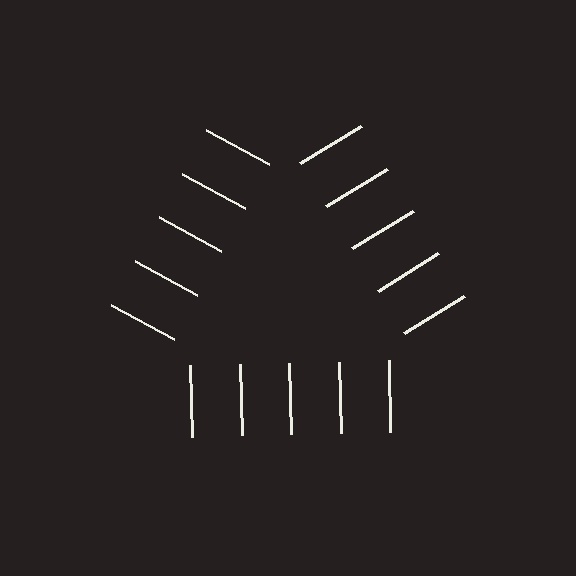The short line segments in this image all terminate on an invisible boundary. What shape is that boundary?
An illusory triangle — the line segments terminate on its edges but no continuous stroke is drawn.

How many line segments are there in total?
15 — 5 along each of the 3 edges.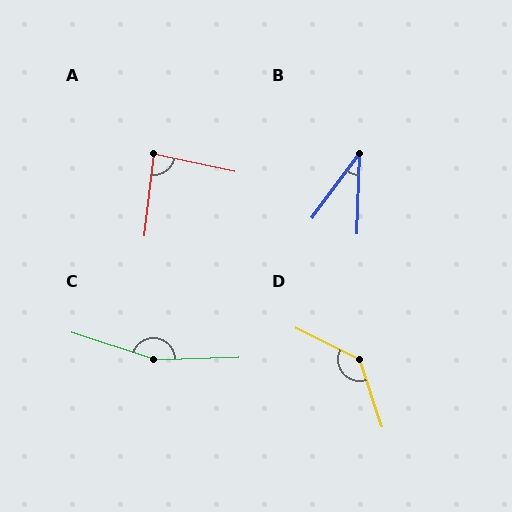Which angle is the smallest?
B, at approximately 34 degrees.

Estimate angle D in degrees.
Approximately 135 degrees.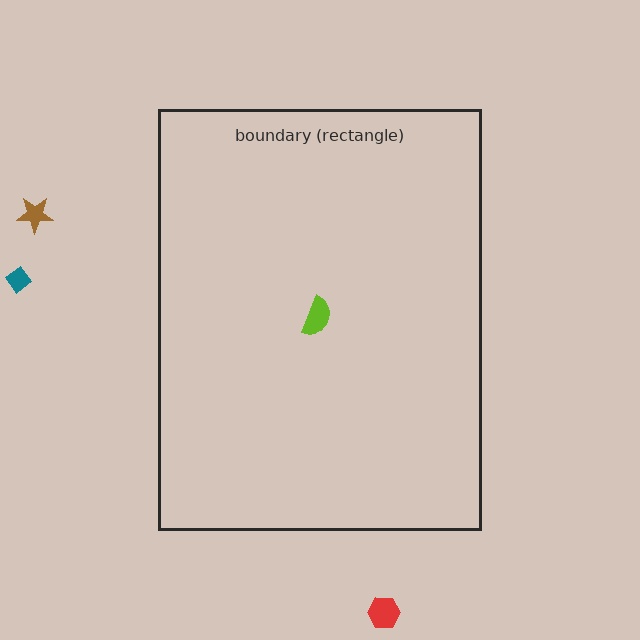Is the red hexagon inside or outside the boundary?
Outside.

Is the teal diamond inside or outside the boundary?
Outside.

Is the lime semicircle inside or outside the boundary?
Inside.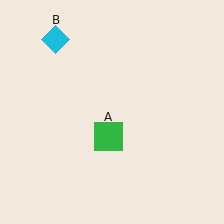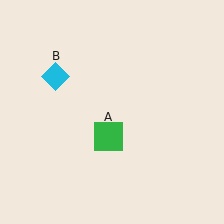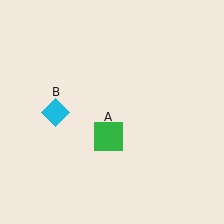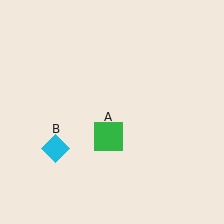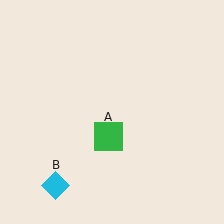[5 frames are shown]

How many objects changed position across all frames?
1 object changed position: cyan diamond (object B).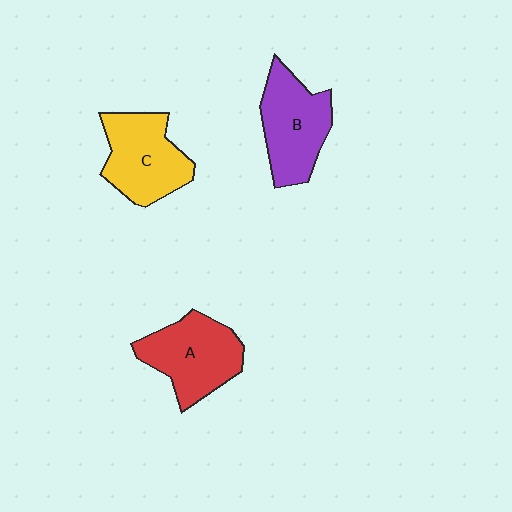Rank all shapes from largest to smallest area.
From largest to smallest: A (red), B (purple), C (yellow).